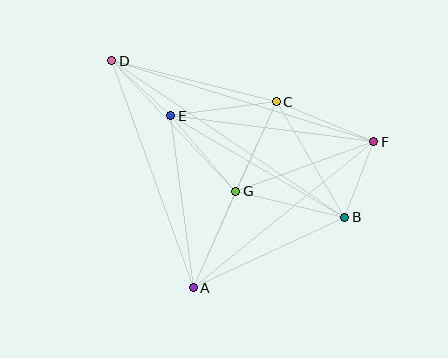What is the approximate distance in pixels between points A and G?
The distance between A and G is approximately 105 pixels.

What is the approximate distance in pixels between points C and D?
The distance between C and D is approximately 169 pixels.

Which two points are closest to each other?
Points D and E are closest to each other.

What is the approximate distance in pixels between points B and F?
The distance between B and F is approximately 81 pixels.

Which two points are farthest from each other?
Points B and D are farthest from each other.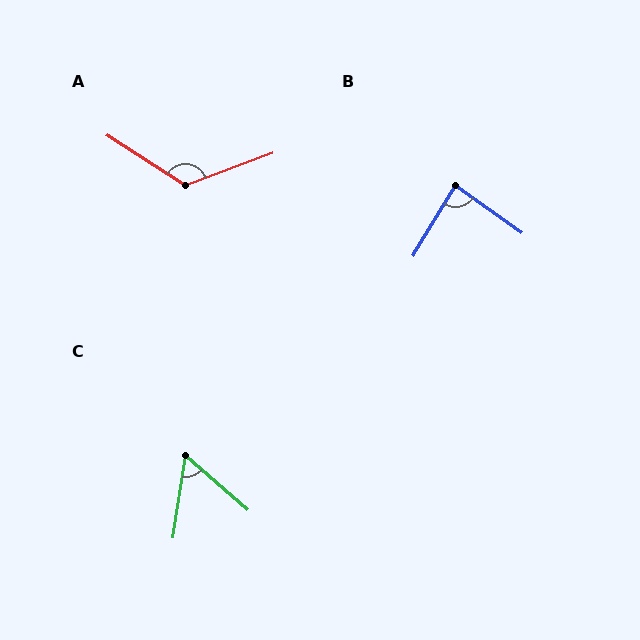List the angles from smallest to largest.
C (57°), B (86°), A (127°).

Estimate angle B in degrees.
Approximately 86 degrees.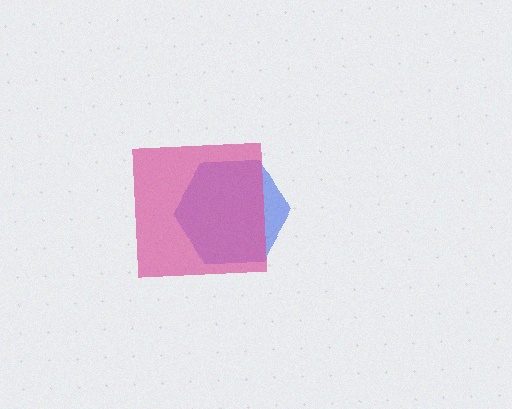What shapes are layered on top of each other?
The layered shapes are: a blue hexagon, a pink square.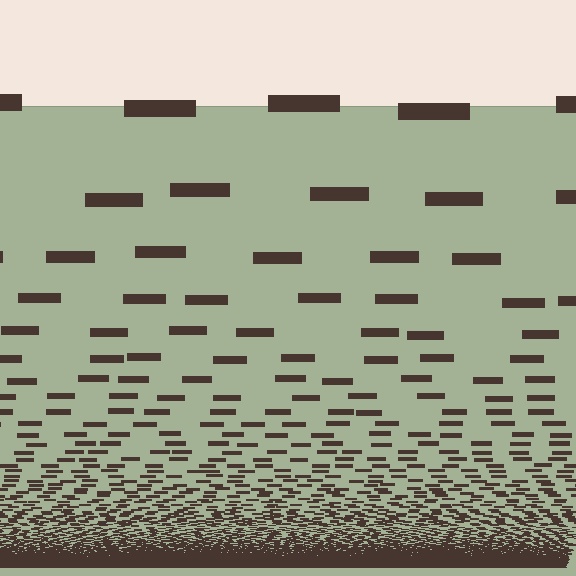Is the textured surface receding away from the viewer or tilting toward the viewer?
The surface appears to tilt toward the viewer. Texture elements get larger and sparser toward the top.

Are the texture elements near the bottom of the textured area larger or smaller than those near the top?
Smaller. The gradient is inverted — elements near the bottom are smaller and denser.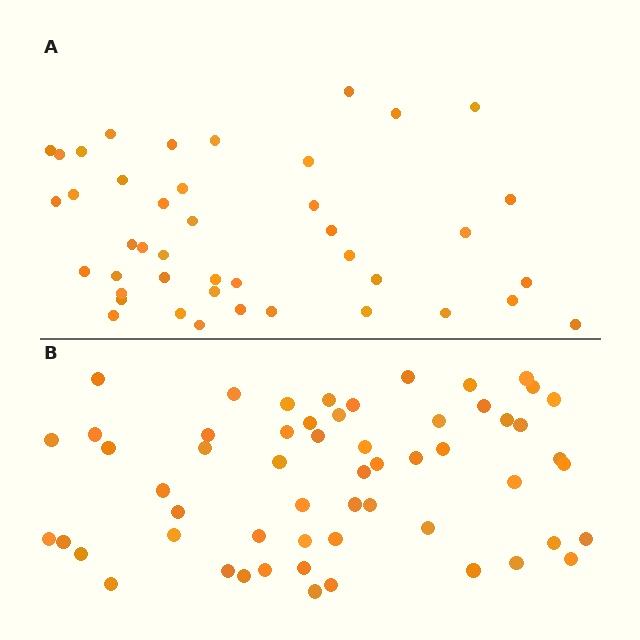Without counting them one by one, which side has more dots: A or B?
Region B (the bottom region) has more dots.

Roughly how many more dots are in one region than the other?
Region B has approximately 15 more dots than region A.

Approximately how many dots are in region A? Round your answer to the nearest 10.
About 40 dots. (The exact count is 43, which rounds to 40.)